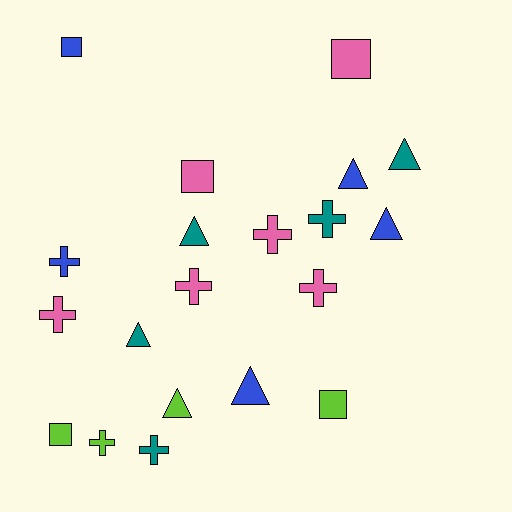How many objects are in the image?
There are 20 objects.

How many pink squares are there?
There are 2 pink squares.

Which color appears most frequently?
Pink, with 6 objects.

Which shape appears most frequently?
Cross, with 8 objects.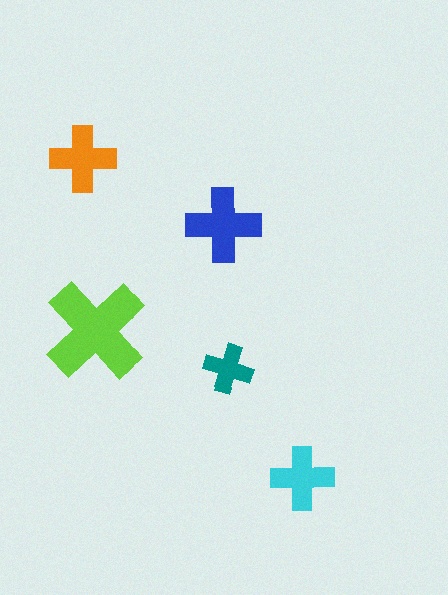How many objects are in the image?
There are 5 objects in the image.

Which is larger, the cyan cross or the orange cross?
The orange one.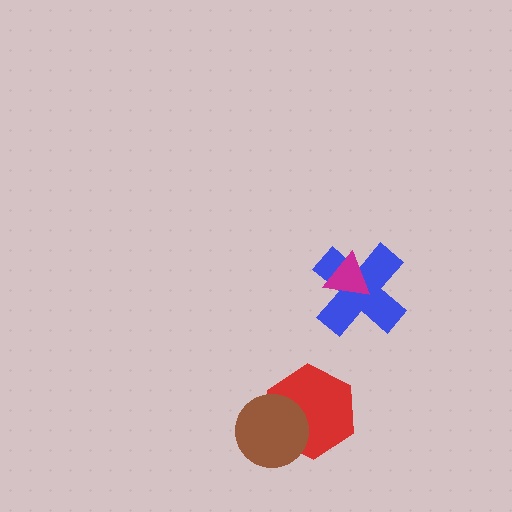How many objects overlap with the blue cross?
1 object overlaps with the blue cross.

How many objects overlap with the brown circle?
1 object overlaps with the brown circle.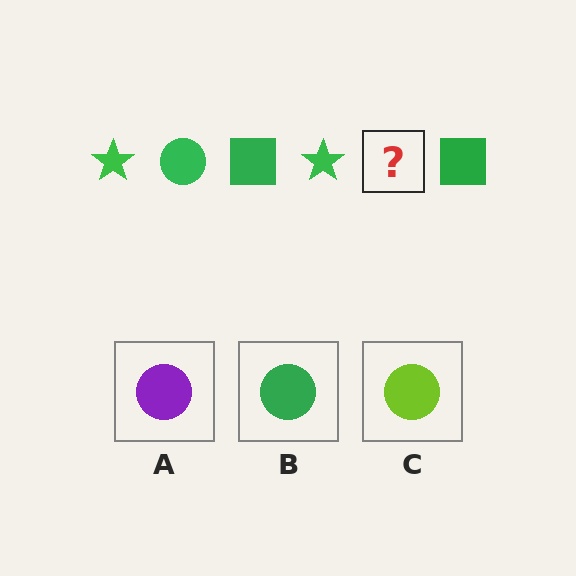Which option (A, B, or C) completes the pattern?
B.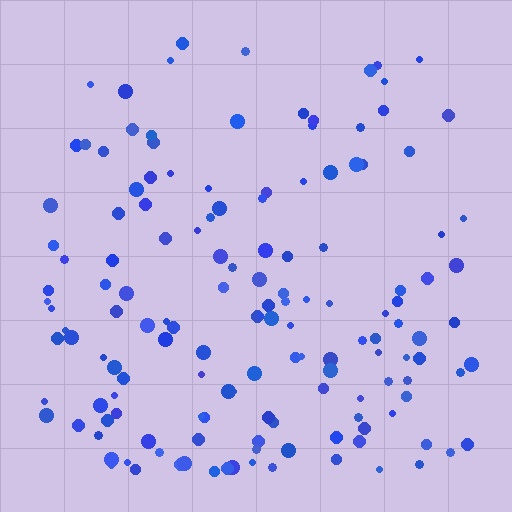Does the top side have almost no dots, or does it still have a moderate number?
Still a moderate number, just noticeably fewer than the bottom.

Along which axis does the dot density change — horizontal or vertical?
Vertical.